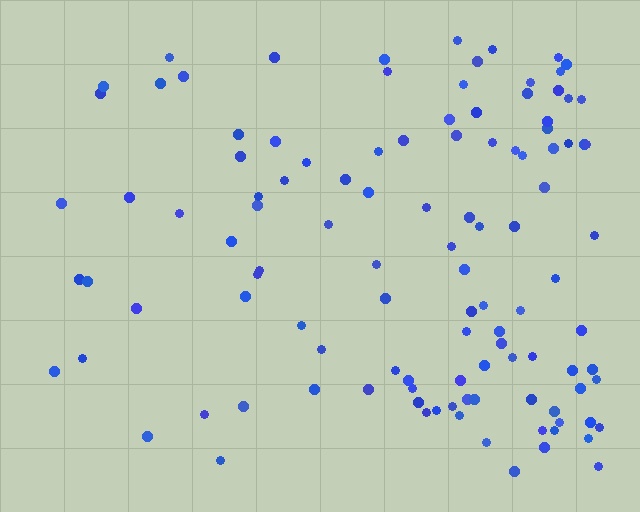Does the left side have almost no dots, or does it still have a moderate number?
Still a moderate number, just noticeably fewer than the right.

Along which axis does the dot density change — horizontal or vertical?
Horizontal.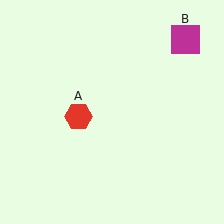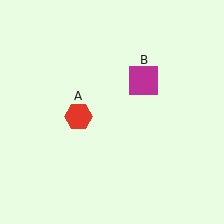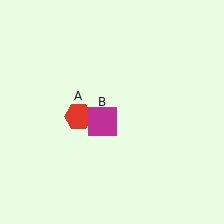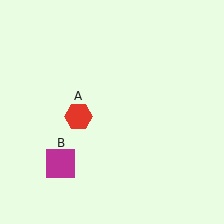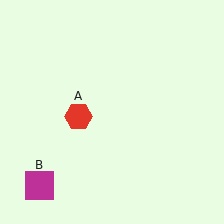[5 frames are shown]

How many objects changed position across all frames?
1 object changed position: magenta square (object B).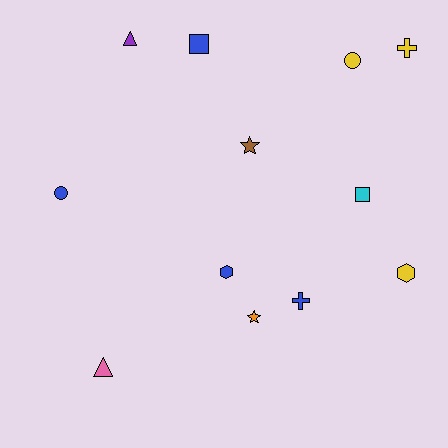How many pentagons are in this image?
There are no pentagons.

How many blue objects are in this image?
There are 4 blue objects.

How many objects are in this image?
There are 12 objects.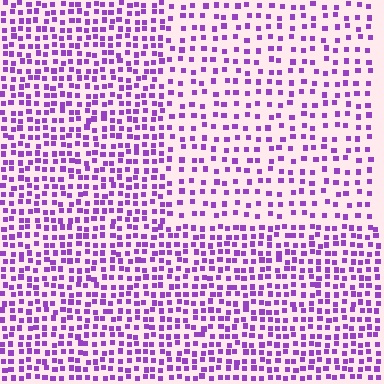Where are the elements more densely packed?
The elements are more densely packed outside the rectangle boundary.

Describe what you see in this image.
The image contains small purple elements arranged at two different densities. A rectangle-shaped region is visible where the elements are less densely packed than the surrounding area.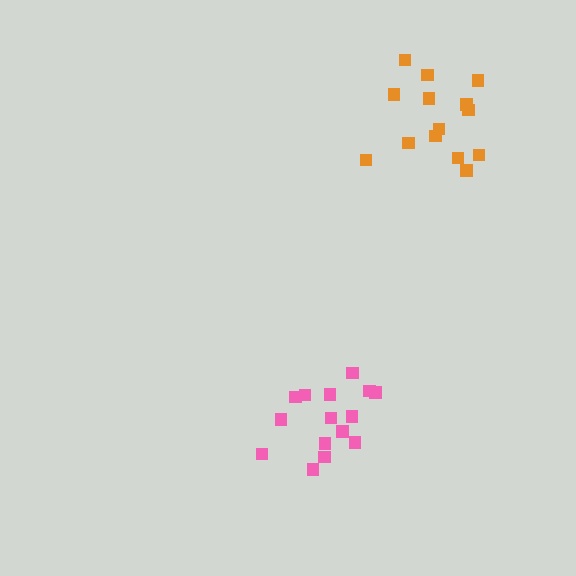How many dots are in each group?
Group 1: 14 dots, Group 2: 15 dots (29 total).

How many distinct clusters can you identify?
There are 2 distinct clusters.